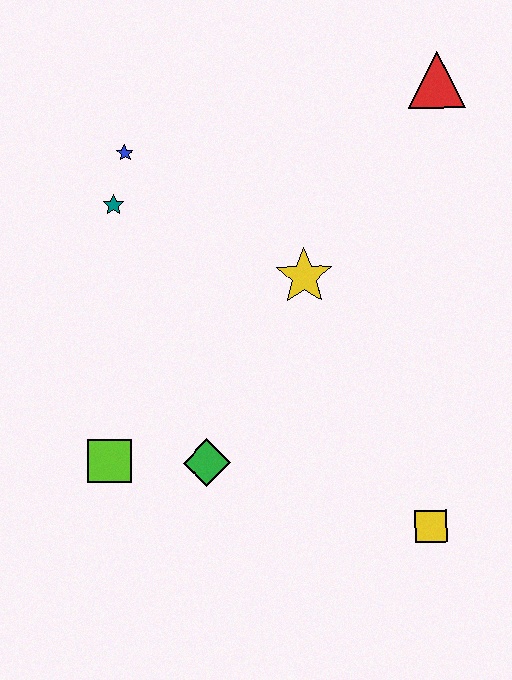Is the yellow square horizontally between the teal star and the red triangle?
Yes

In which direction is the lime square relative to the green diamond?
The lime square is to the left of the green diamond.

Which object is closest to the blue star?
The teal star is closest to the blue star.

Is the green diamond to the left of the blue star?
No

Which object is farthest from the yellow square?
The blue star is farthest from the yellow square.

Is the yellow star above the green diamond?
Yes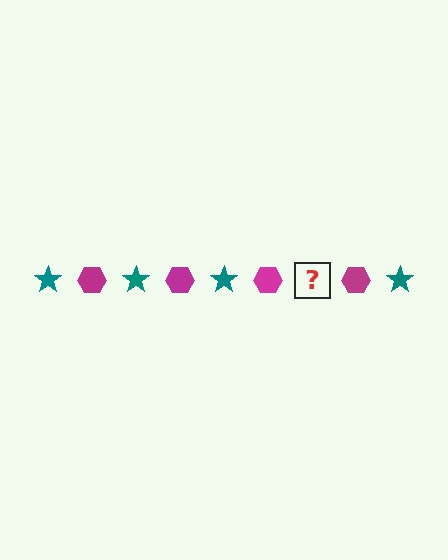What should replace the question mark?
The question mark should be replaced with a teal star.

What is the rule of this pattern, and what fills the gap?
The rule is that the pattern alternates between teal star and magenta hexagon. The gap should be filled with a teal star.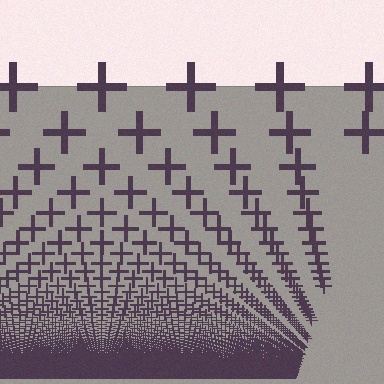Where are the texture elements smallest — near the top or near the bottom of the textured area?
Near the bottom.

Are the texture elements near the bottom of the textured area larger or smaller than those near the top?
Smaller. The gradient is inverted — elements near the bottom are smaller and denser.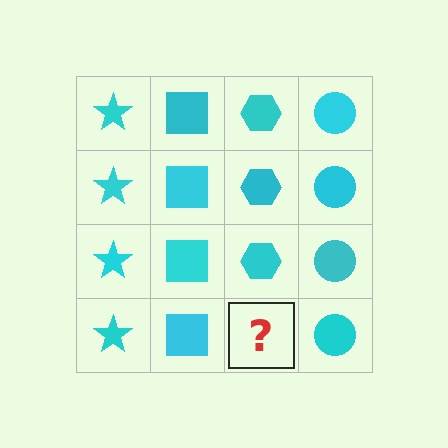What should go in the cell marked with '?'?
The missing cell should contain a cyan hexagon.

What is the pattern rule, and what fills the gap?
The rule is that each column has a consistent shape. The gap should be filled with a cyan hexagon.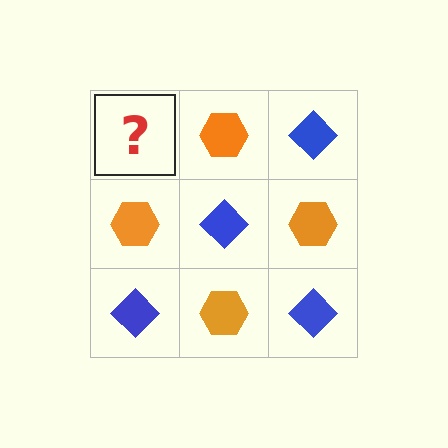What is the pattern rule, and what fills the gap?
The rule is that it alternates blue diamond and orange hexagon in a checkerboard pattern. The gap should be filled with a blue diamond.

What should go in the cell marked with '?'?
The missing cell should contain a blue diamond.